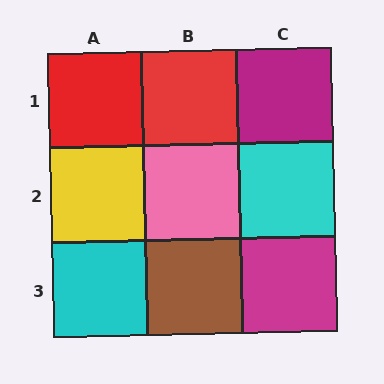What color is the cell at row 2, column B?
Pink.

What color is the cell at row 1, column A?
Red.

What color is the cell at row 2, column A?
Yellow.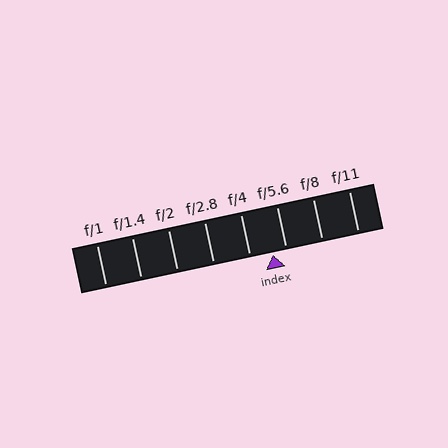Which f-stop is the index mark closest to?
The index mark is closest to f/5.6.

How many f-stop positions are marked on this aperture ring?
There are 8 f-stop positions marked.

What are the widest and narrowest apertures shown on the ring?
The widest aperture shown is f/1 and the narrowest is f/11.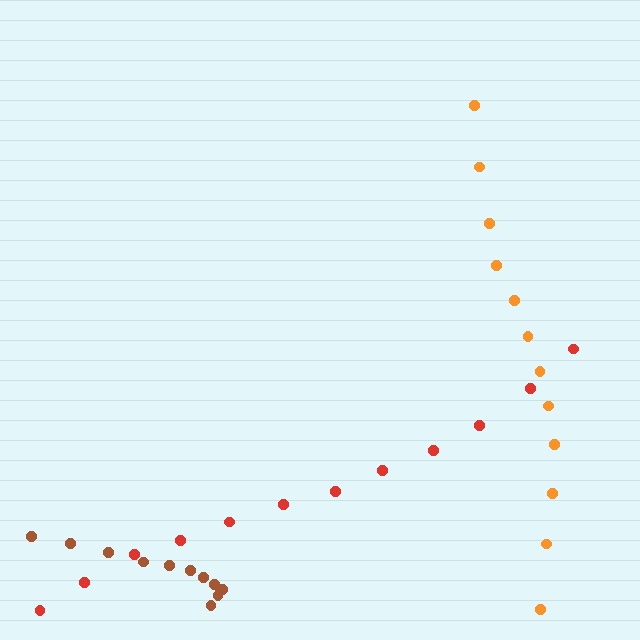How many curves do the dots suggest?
There are 3 distinct paths.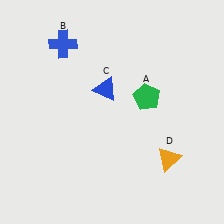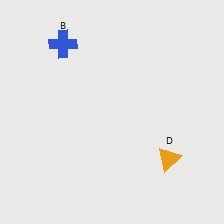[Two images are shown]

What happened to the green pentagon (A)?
The green pentagon (A) was removed in Image 2. It was in the top-right area of Image 1.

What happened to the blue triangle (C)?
The blue triangle (C) was removed in Image 2. It was in the top-left area of Image 1.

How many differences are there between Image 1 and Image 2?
There are 2 differences between the two images.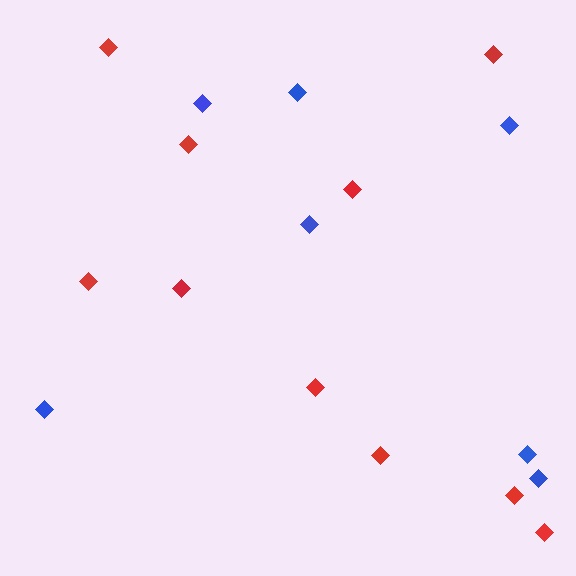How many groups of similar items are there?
There are 2 groups: one group of blue diamonds (7) and one group of red diamonds (10).